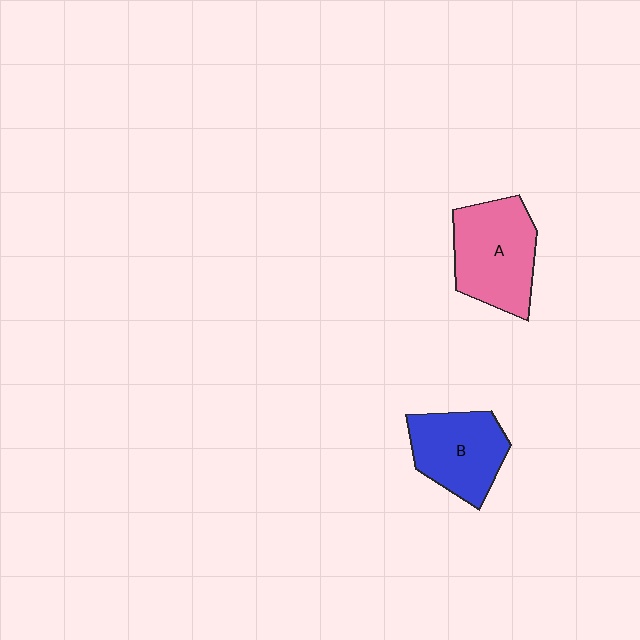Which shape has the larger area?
Shape A (pink).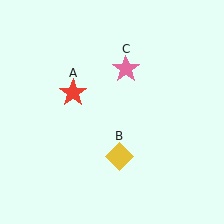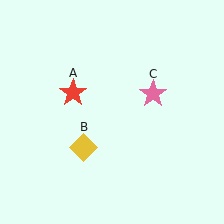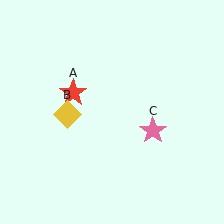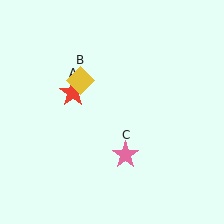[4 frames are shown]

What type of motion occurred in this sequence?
The yellow diamond (object B), pink star (object C) rotated clockwise around the center of the scene.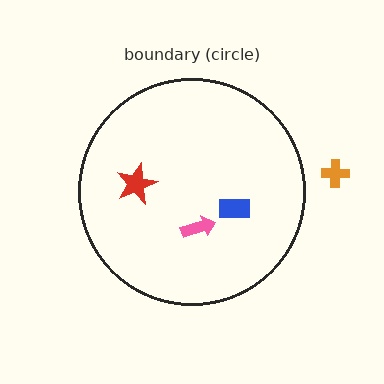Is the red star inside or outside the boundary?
Inside.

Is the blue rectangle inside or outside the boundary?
Inside.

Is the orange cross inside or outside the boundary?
Outside.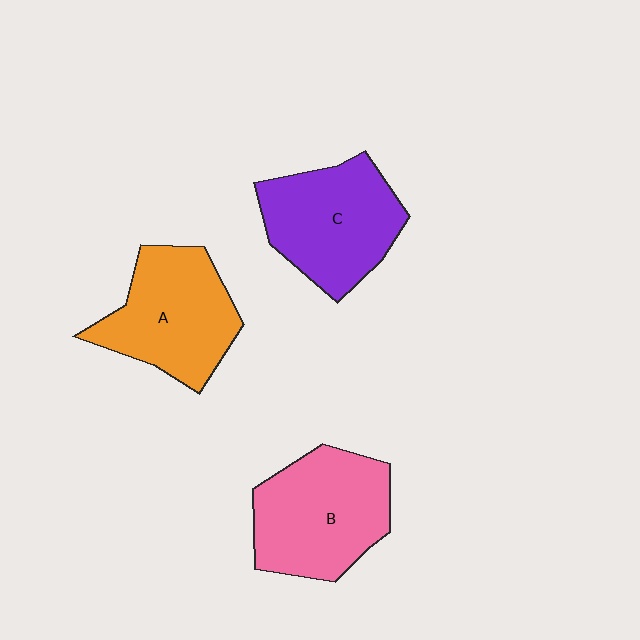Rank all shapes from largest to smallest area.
From largest to smallest: B (pink), C (purple), A (orange).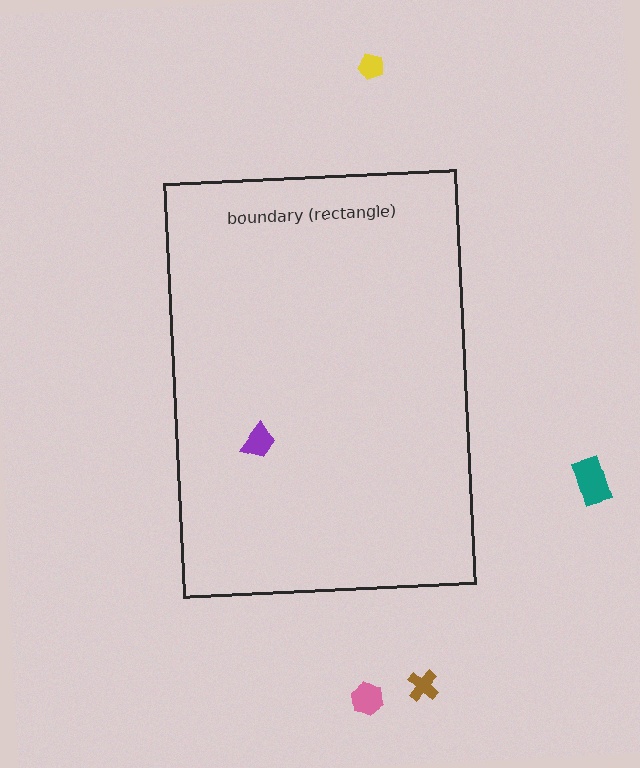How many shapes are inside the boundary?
1 inside, 4 outside.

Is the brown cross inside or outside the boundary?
Outside.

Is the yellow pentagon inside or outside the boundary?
Outside.